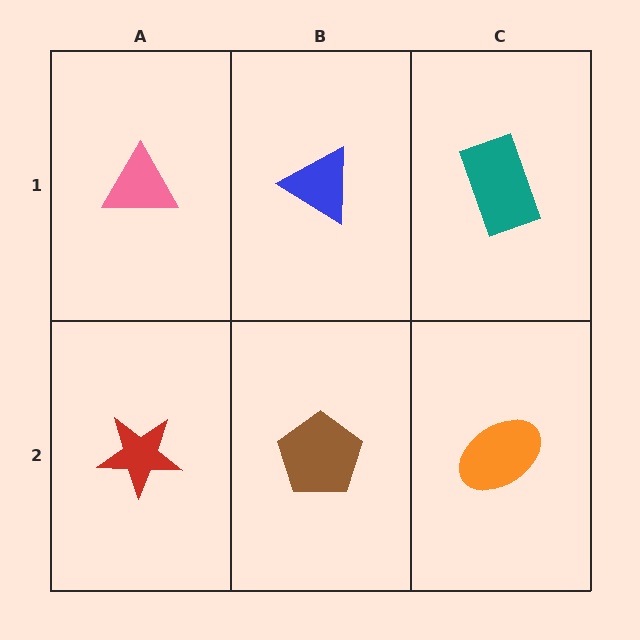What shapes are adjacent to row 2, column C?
A teal rectangle (row 1, column C), a brown pentagon (row 2, column B).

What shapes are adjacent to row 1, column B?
A brown pentagon (row 2, column B), a pink triangle (row 1, column A), a teal rectangle (row 1, column C).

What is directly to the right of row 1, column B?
A teal rectangle.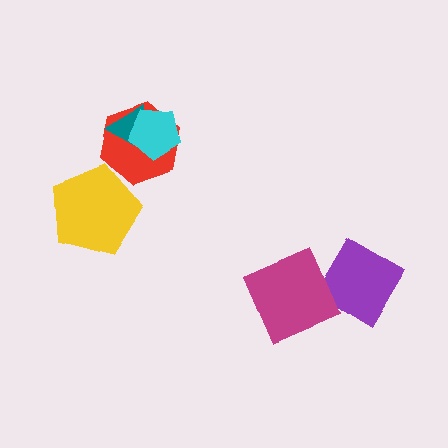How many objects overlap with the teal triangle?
2 objects overlap with the teal triangle.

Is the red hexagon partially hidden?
Yes, it is partially covered by another shape.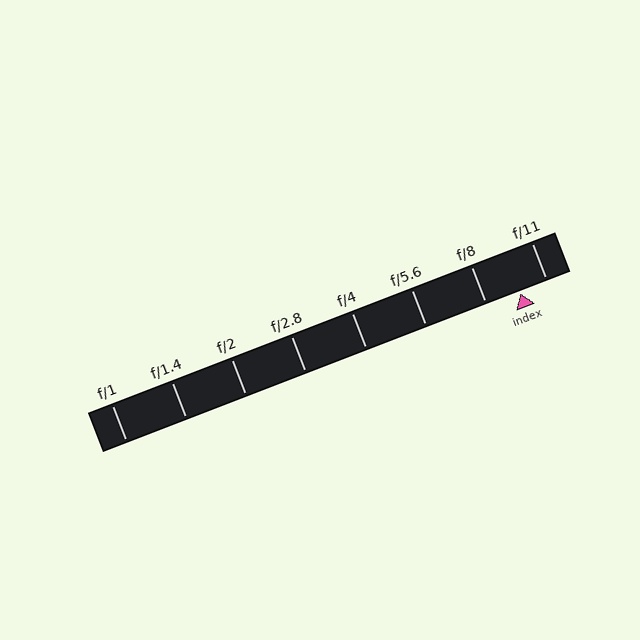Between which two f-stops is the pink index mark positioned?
The index mark is between f/8 and f/11.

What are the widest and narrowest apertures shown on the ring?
The widest aperture shown is f/1 and the narrowest is f/11.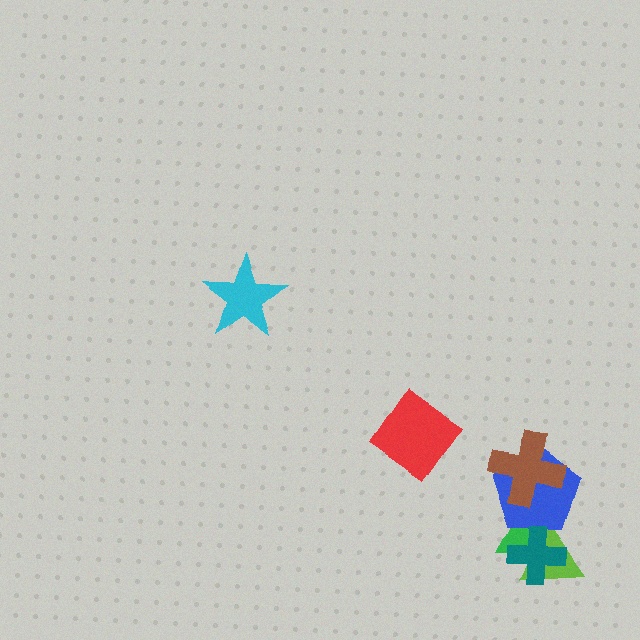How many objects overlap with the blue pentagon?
4 objects overlap with the blue pentagon.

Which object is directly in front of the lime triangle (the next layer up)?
The blue pentagon is directly in front of the lime triangle.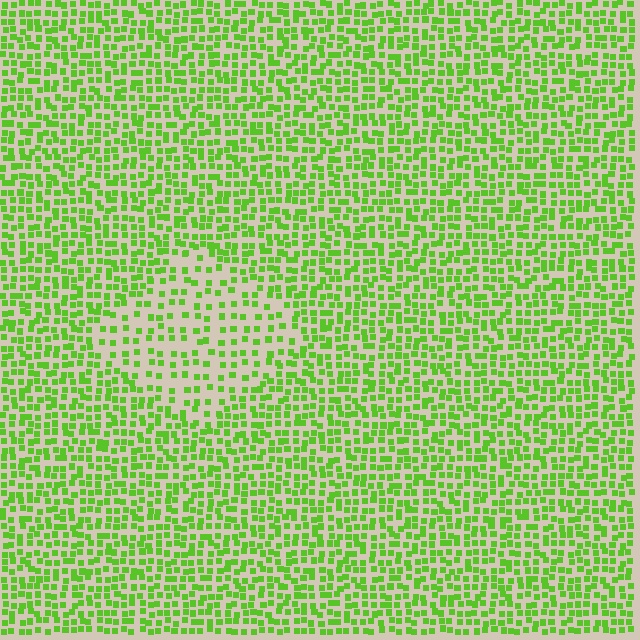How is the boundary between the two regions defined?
The boundary is defined by a change in element density (approximately 1.9x ratio). All elements are the same color, size, and shape.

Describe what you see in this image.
The image contains small lime elements arranged at two different densities. A diamond-shaped region is visible where the elements are less densely packed than the surrounding area.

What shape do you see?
I see a diamond.